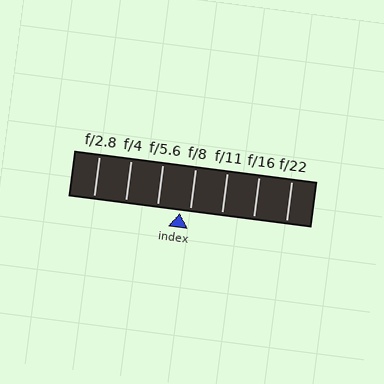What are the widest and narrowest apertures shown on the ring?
The widest aperture shown is f/2.8 and the narrowest is f/22.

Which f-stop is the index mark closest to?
The index mark is closest to f/8.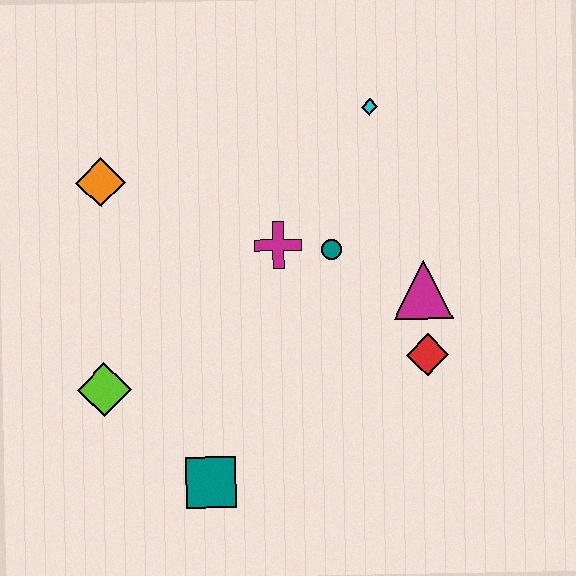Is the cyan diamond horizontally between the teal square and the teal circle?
No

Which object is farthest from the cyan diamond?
The teal square is farthest from the cyan diamond.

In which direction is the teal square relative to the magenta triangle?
The teal square is to the left of the magenta triangle.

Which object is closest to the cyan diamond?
The teal circle is closest to the cyan diamond.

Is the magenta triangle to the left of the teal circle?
No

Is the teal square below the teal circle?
Yes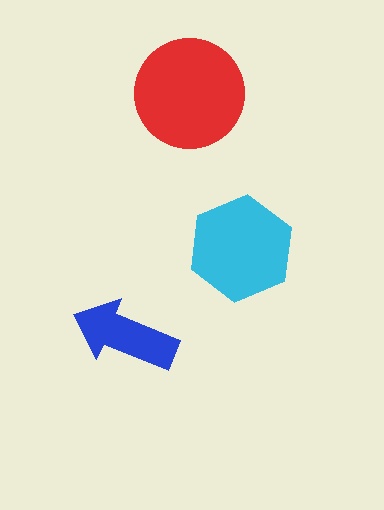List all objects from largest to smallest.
The red circle, the cyan hexagon, the blue arrow.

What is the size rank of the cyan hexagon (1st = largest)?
2nd.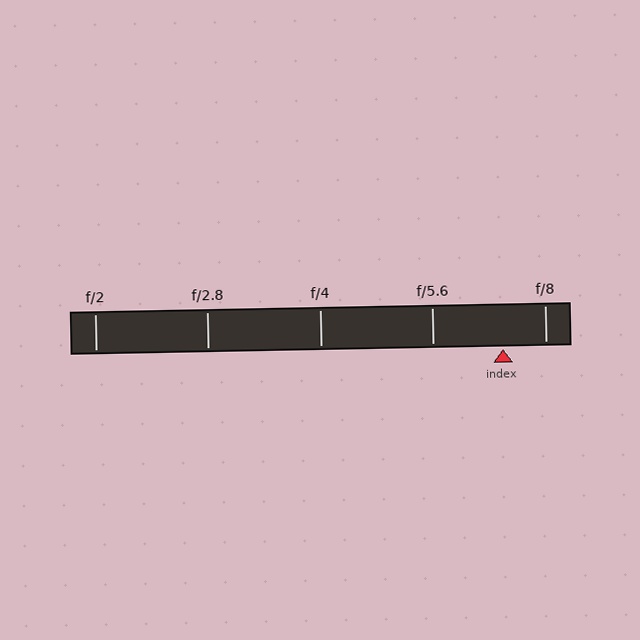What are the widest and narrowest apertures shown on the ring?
The widest aperture shown is f/2 and the narrowest is f/8.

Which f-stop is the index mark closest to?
The index mark is closest to f/8.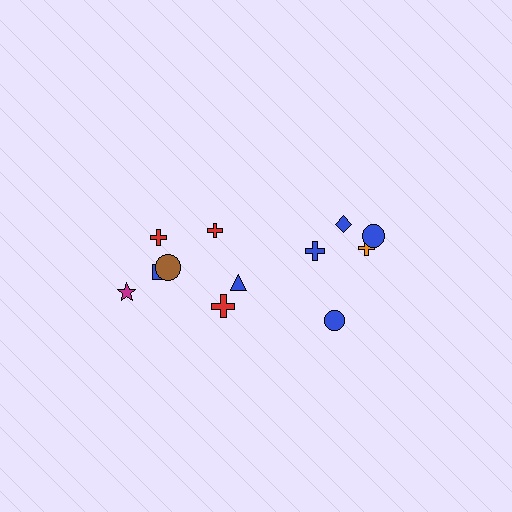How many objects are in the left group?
There are 7 objects.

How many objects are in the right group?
There are 5 objects.